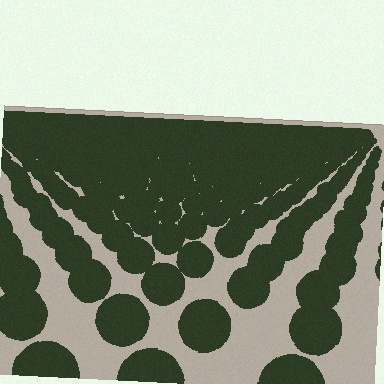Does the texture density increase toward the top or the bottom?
Density increases toward the top.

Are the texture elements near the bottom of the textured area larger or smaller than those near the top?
Larger. Near the bottom, elements are closer to the viewer and appear at a bigger on-screen size.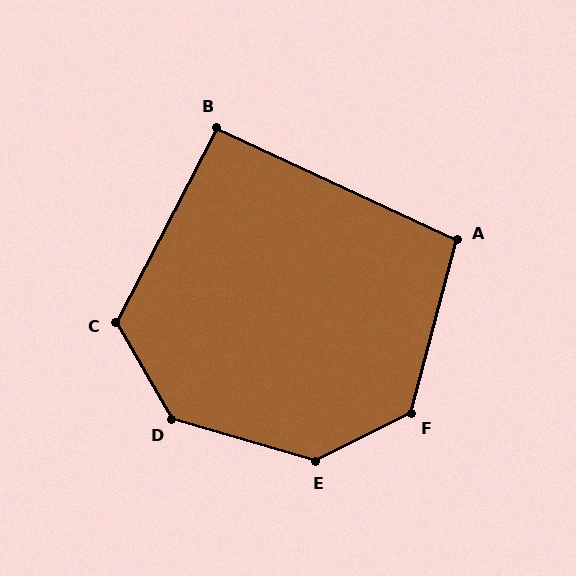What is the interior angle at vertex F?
Approximately 132 degrees (obtuse).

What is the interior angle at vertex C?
Approximately 123 degrees (obtuse).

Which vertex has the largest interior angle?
E, at approximately 137 degrees.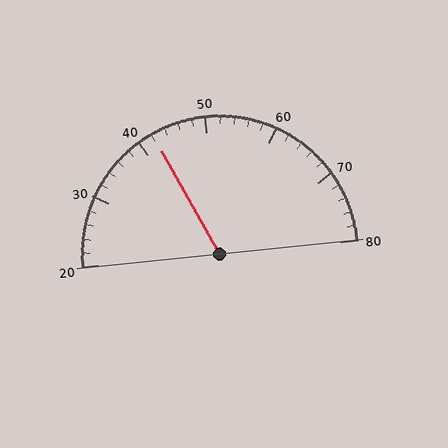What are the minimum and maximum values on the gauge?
The gauge ranges from 20 to 80.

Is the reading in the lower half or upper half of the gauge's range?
The reading is in the lower half of the range (20 to 80).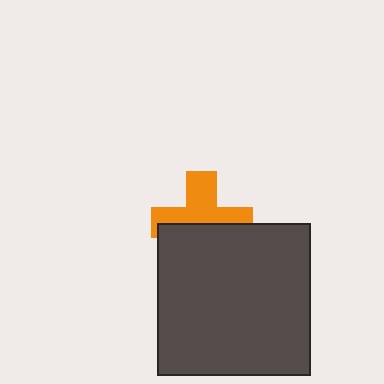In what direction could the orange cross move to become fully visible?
The orange cross could move up. That would shift it out from behind the dark gray square entirely.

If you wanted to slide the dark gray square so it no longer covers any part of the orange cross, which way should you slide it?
Slide it down — that is the most direct way to separate the two shapes.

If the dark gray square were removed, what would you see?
You would see the complete orange cross.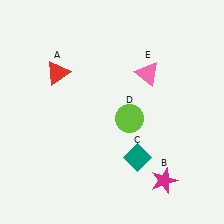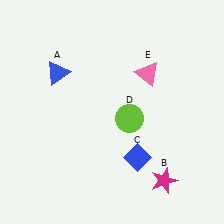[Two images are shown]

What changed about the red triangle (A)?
In Image 1, A is red. In Image 2, it changed to blue.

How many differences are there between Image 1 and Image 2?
There are 2 differences between the two images.